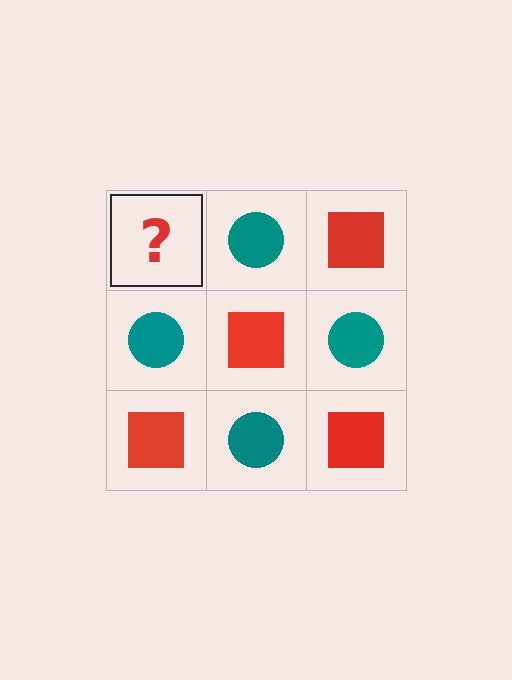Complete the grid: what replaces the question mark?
The question mark should be replaced with a red square.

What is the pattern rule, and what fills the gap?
The rule is that it alternates red square and teal circle in a checkerboard pattern. The gap should be filled with a red square.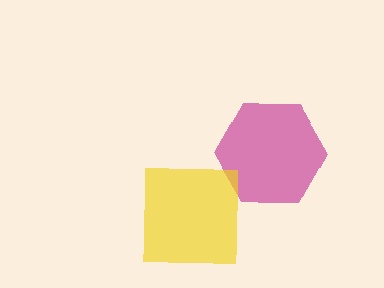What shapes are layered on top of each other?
The layered shapes are: a magenta hexagon, a yellow square.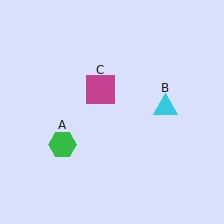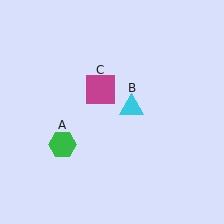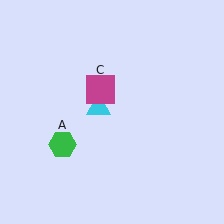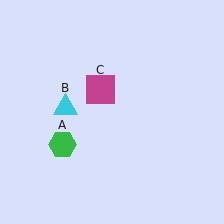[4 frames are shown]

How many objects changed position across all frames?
1 object changed position: cyan triangle (object B).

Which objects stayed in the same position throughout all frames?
Green hexagon (object A) and magenta square (object C) remained stationary.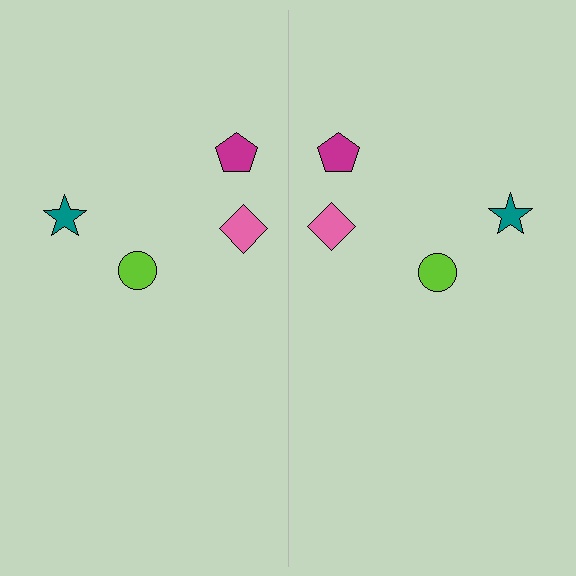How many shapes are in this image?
There are 8 shapes in this image.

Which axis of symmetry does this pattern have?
The pattern has a vertical axis of symmetry running through the center of the image.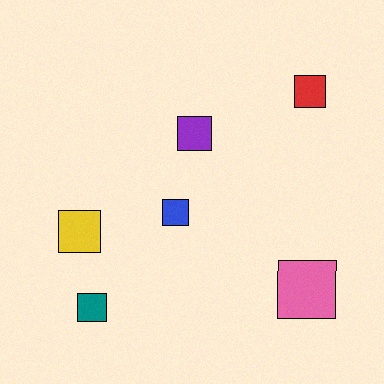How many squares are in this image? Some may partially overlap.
There are 6 squares.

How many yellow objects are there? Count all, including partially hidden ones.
There is 1 yellow object.